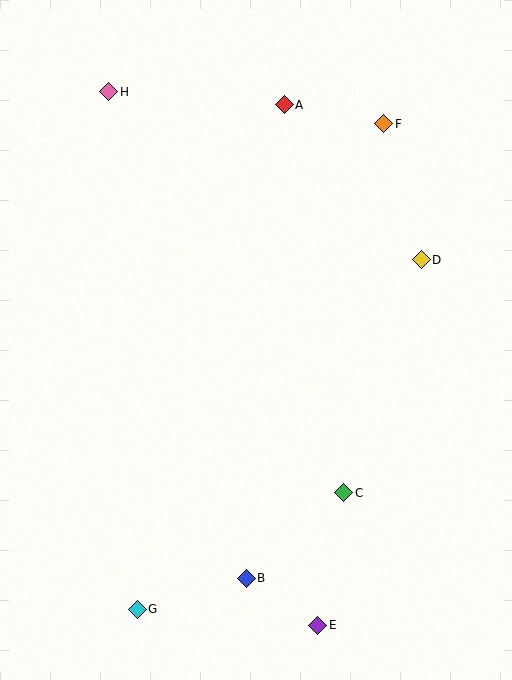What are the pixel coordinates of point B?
Point B is at (246, 578).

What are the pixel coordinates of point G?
Point G is at (137, 610).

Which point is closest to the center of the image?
Point C at (344, 493) is closest to the center.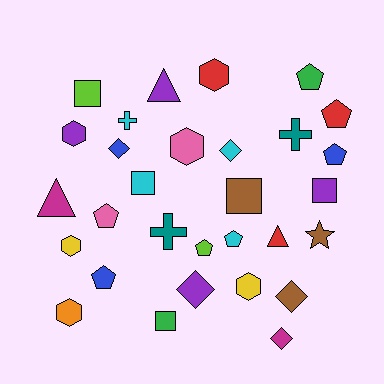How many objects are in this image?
There are 30 objects.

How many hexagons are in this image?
There are 6 hexagons.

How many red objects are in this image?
There are 3 red objects.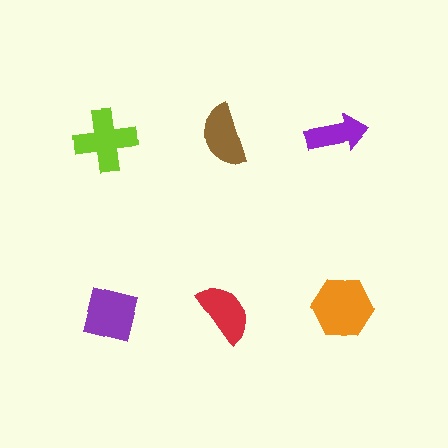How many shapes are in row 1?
3 shapes.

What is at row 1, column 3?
A purple arrow.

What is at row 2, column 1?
A purple square.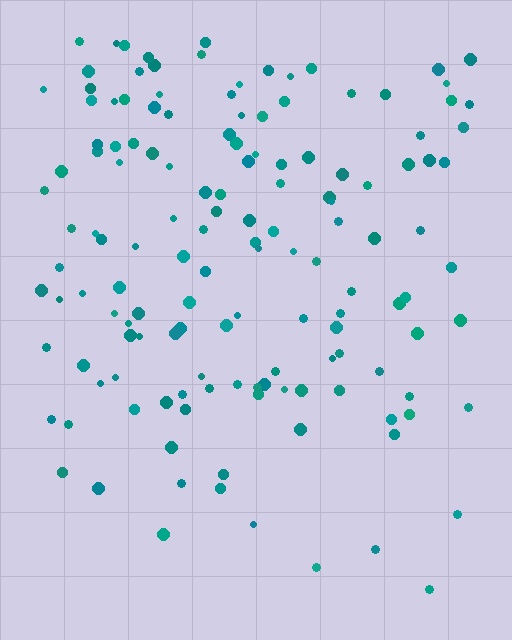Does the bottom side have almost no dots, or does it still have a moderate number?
Still a moderate number, just noticeably fewer than the top.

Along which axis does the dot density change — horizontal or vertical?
Vertical.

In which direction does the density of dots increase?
From bottom to top, with the top side densest.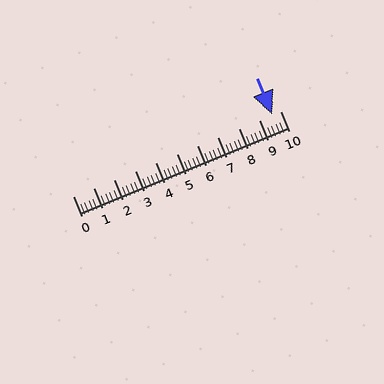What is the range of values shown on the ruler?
The ruler shows values from 0 to 10.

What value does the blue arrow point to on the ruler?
The blue arrow points to approximately 9.6.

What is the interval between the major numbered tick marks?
The major tick marks are spaced 1 units apart.